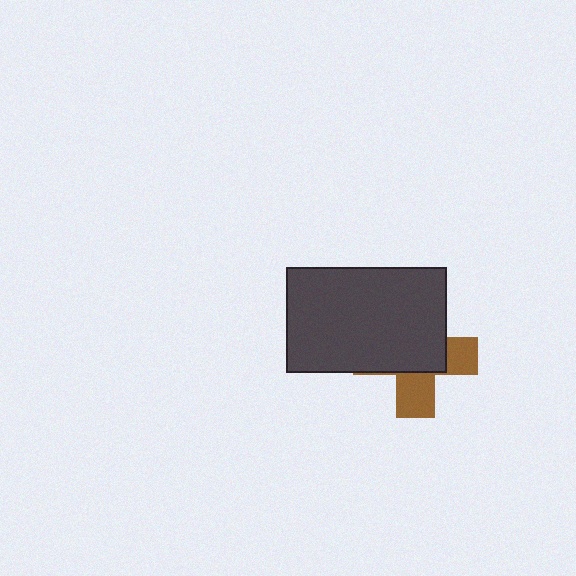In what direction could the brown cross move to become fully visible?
The brown cross could move toward the lower-right. That would shift it out from behind the dark gray rectangle entirely.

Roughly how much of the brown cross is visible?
A small part of it is visible (roughly 37%).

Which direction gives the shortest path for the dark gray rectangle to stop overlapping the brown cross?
Moving toward the upper-left gives the shortest separation.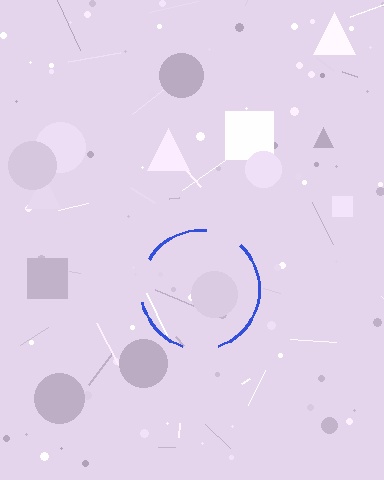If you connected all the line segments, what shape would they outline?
They would outline a circle.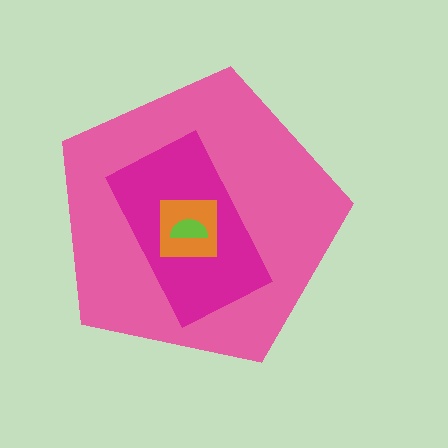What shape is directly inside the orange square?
The lime semicircle.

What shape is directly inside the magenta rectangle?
The orange square.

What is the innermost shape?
The lime semicircle.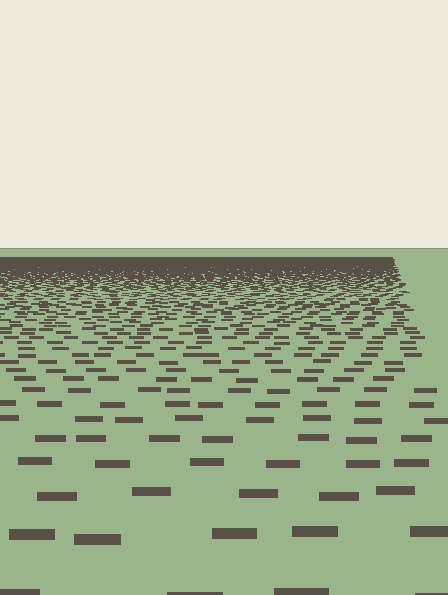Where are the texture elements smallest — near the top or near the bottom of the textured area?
Near the top.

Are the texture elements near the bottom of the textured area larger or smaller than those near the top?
Larger. Near the bottom, elements are closer to the viewer and appear at a bigger on-screen size.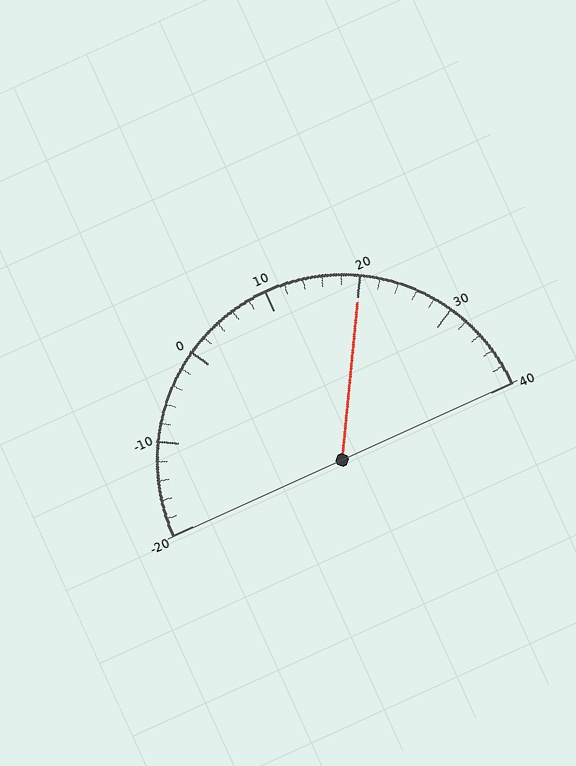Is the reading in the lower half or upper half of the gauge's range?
The reading is in the upper half of the range (-20 to 40).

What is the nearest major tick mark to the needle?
The nearest major tick mark is 20.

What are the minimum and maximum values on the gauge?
The gauge ranges from -20 to 40.